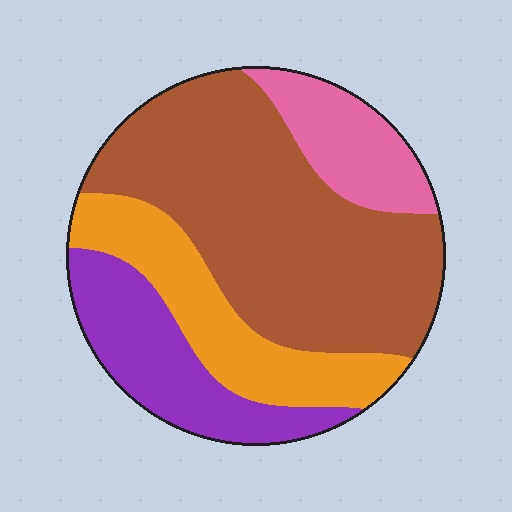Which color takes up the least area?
Pink, at roughly 10%.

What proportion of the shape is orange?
Orange covers around 20% of the shape.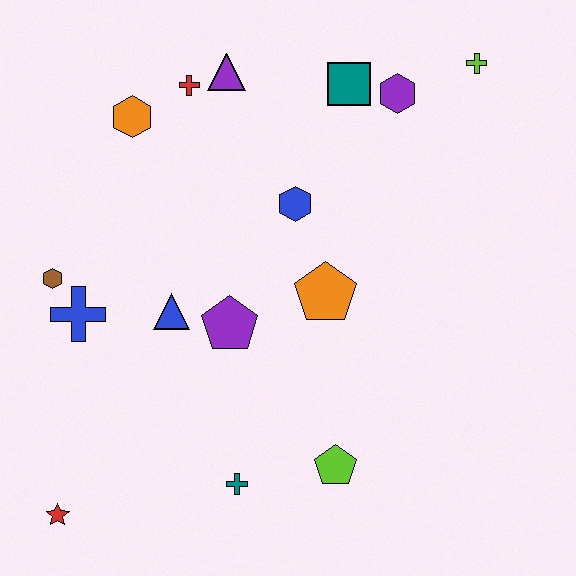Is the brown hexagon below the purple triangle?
Yes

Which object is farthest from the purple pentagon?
The lime cross is farthest from the purple pentagon.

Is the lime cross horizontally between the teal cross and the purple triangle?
No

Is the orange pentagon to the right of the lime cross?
No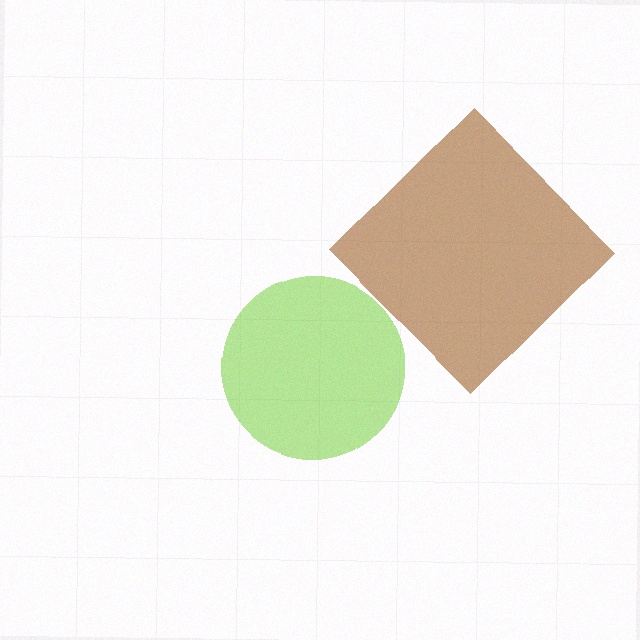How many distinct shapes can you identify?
There are 2 distinct shapes: a brown diamond, a lime circle.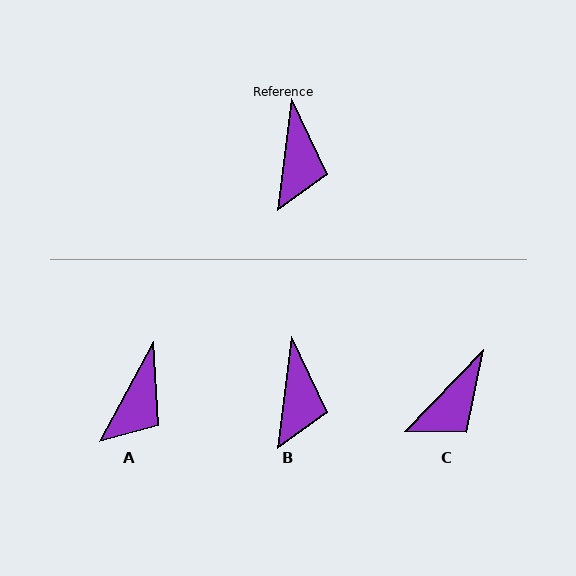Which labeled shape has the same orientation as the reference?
B.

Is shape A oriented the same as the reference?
No, it is off by about 21 degrees.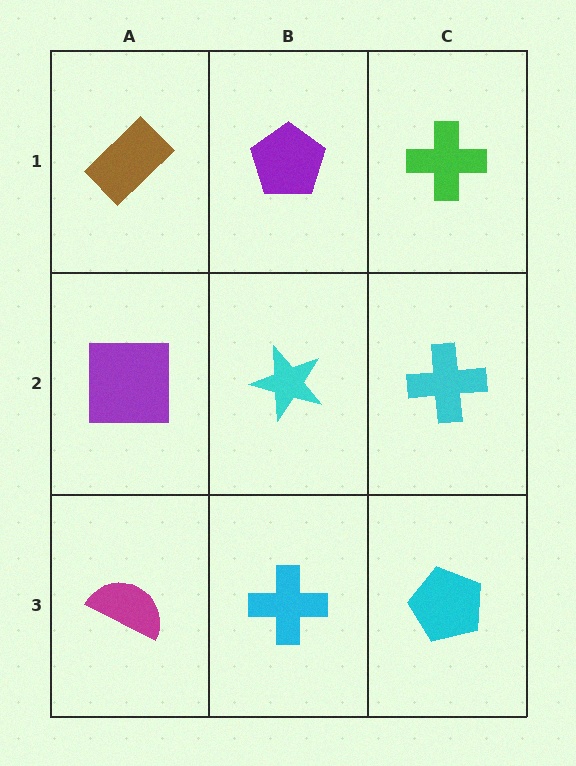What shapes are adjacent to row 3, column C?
A cyan cross (row 2, column C), a cyan cross (row 3, column B).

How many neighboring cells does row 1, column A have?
2.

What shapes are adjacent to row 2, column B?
A purple pentagon (row 1, column B), a cyan cross (row 3, column B), a purple square (row 2, column A), a cyan cross (row 2, column C).